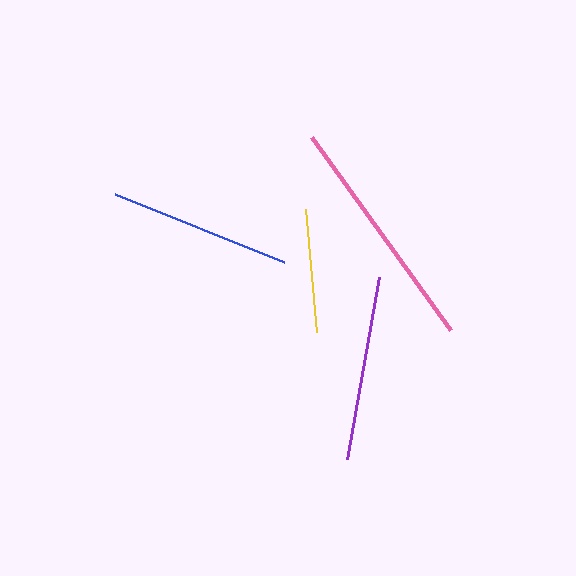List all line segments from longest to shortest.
From longest to shortest: pink, purple, blue, yellow.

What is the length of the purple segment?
The purple segment is approximately 185 pixels long.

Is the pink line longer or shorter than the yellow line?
The pink line is longer than the yellow line.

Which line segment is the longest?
The pink line is the longest at approximately 238 pixels.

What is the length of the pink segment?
The pink segment is approximately 238 pixels long.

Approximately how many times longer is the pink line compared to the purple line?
The pink line is approximately 1.3 times the length of the purple line.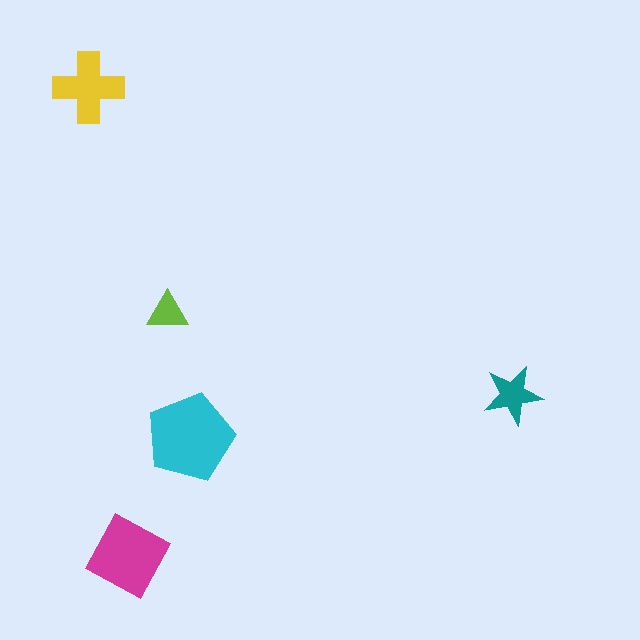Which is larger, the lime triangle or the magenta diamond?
The magenta diamond.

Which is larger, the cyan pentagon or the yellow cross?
The cyan pentagon.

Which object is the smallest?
The lime triangle.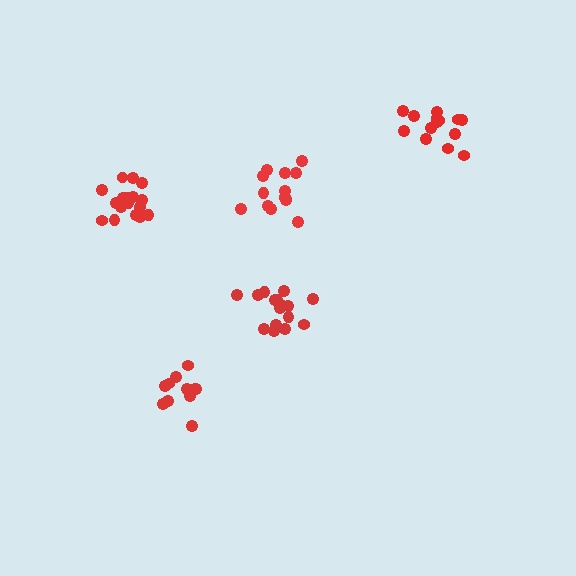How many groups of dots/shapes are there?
There are 5 groups.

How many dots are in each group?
Group 1: 14 dots, Group 2: 17 dots, Group 3: 14 dots, Group 4: 16 dots, Group 5: 11 dots (72 total).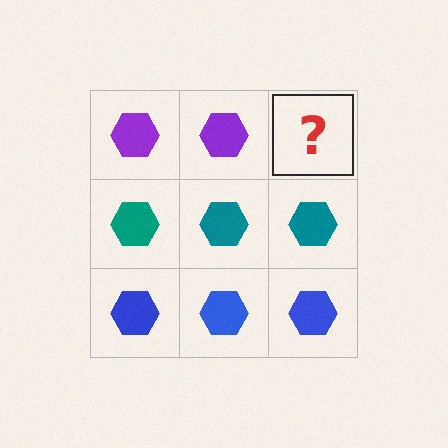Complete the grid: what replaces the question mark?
The question mark should be replaced with a purple hexagon.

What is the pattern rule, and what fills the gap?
The rule is that each row has a consistent color. The gap should be filled with a purple hexagon.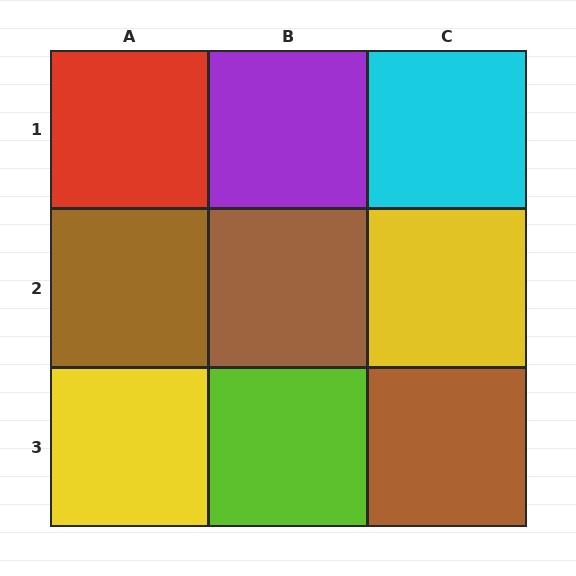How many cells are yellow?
2 cells are yellow.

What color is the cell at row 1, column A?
Red.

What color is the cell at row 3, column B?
Lime.